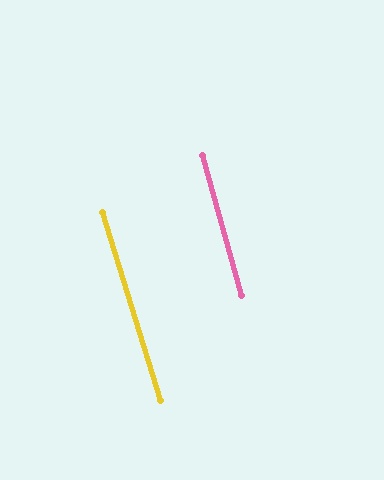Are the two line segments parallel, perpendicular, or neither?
Parallel — their directions differ by only 1.7°.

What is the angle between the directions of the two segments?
Approximately 2 degrees.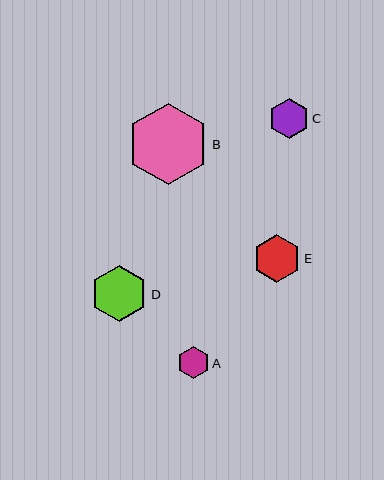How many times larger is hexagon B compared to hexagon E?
Hexagon B is approximately 1.7 times the size of hexagon E.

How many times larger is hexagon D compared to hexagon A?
Hexagon D is approximately 1.8 times the size of hexagon A.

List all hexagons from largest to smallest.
From largest to smallest: B, D, E, C, A.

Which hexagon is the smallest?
Hexagon A is the smallest with a size of approximately 32 pixels.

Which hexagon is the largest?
Hexagon B is the largest with a size of approximately 82 pixels.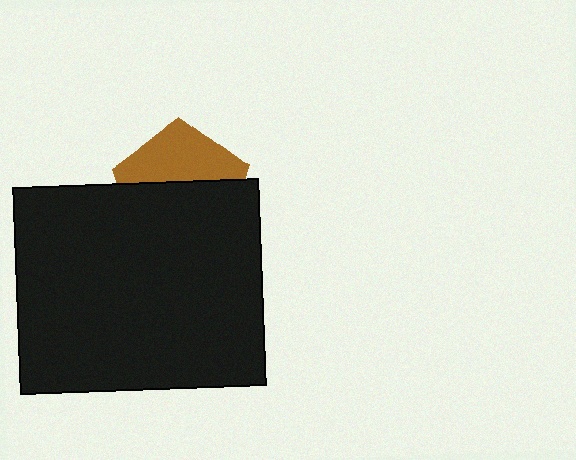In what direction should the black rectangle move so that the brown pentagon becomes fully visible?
The black rectangle should move down. That is the shortest direction to clear the overlap and leave the brown pentagon fully visible.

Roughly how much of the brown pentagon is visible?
A small part of it is visible (roughly 43%).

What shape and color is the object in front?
The object in front is a black rectangle.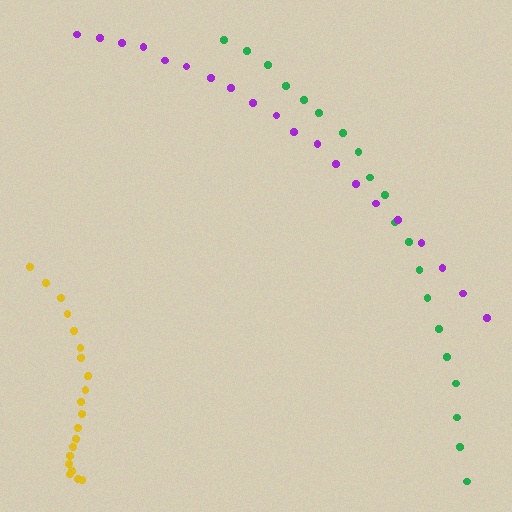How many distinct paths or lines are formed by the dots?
There are 3 distinct paths.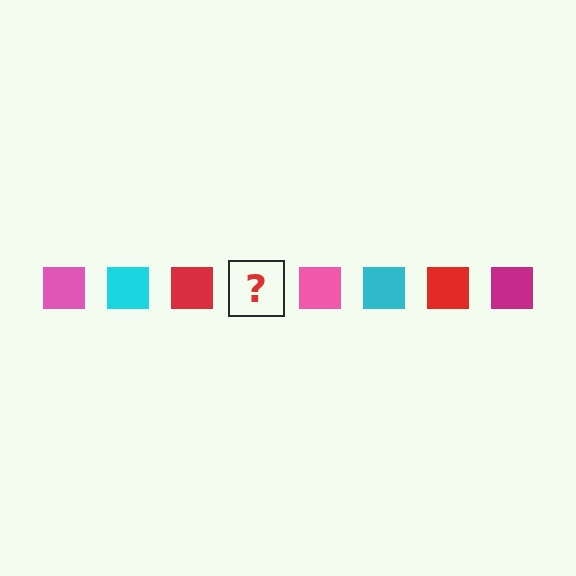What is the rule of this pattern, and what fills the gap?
The rule is that the pattern cycles through pink, cyan, red, magenta squares. The gap should be filled with a magenta square.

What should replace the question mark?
The question mark should be replaced with a magenta square.